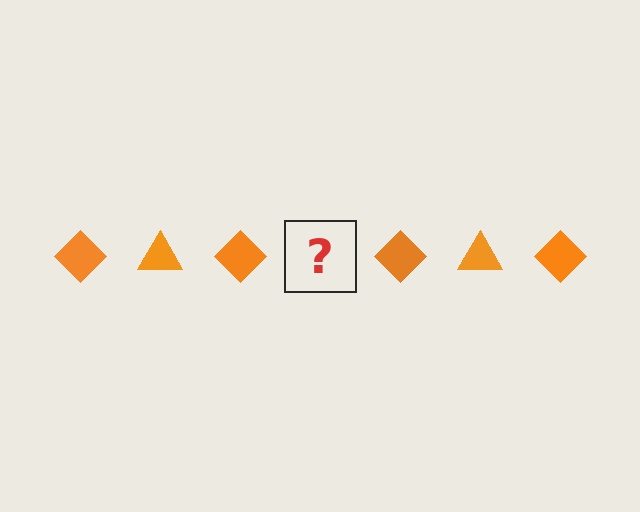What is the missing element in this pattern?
The missing element is an orange triangle.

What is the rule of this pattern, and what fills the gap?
The rule is that the pattern cycles through diamond, triangle shapes in orange. The gap should be filled with an orange triangle.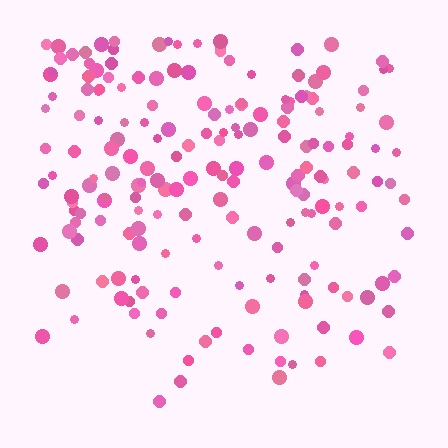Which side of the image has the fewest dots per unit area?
The bottom.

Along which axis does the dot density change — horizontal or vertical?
Vertical.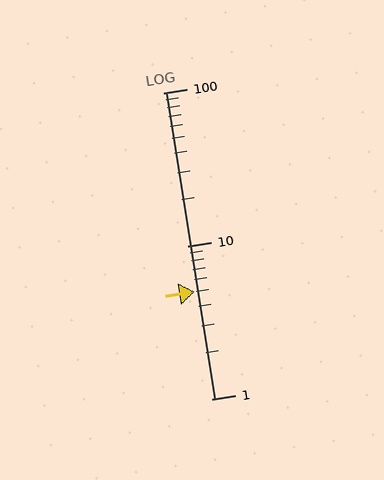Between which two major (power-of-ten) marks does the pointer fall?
The pointer is between 1 and 10.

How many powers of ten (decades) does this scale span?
The scale spans 2 decades, from 1 to 100.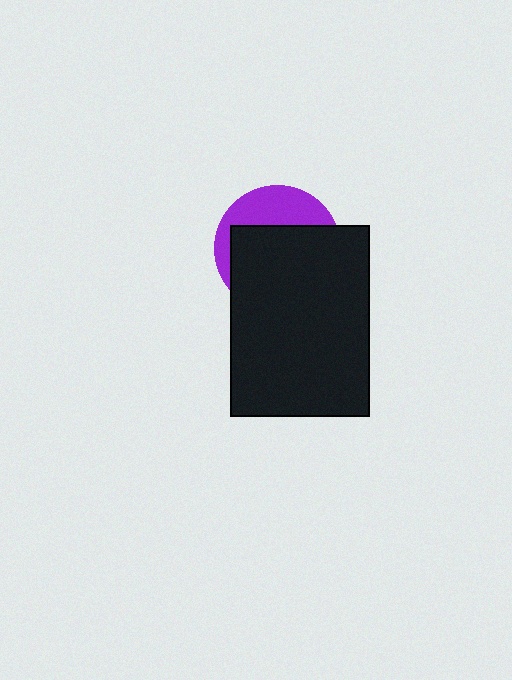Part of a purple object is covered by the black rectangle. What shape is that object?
It is a circle.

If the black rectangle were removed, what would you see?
You would see the complete purple circle.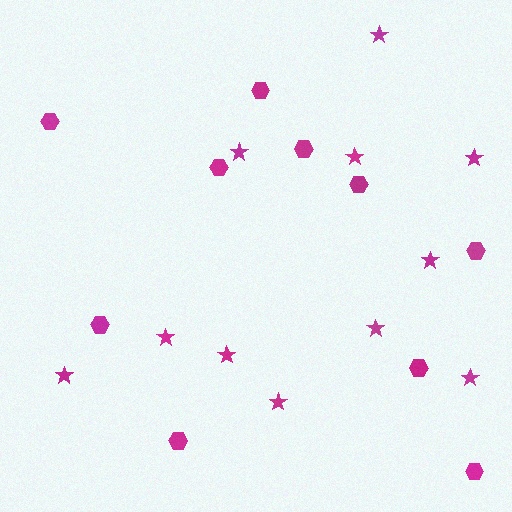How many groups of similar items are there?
There are 2 groups: one group of hexagons (10) and one group of stars (11).